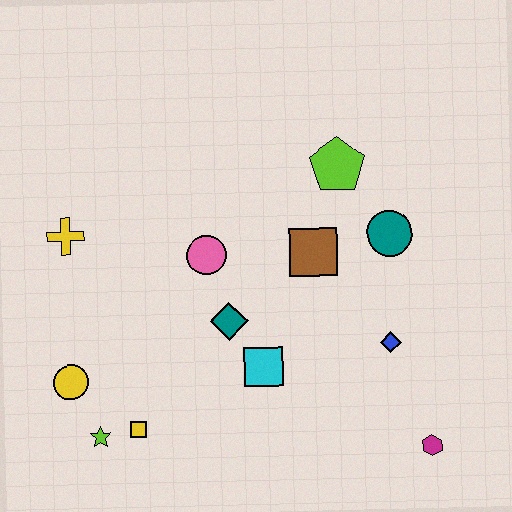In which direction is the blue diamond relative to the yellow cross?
The blue diamond is to the right of the yellow cross.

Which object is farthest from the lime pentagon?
The lime star is farthest from the lime pentagon.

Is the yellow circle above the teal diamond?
No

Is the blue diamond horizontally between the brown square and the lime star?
No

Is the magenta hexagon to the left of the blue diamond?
No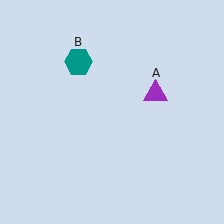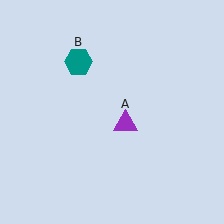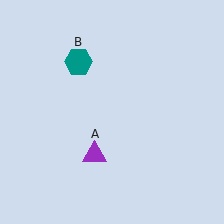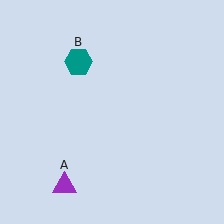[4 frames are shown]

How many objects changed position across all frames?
1 object changed position: purple triangle (object A).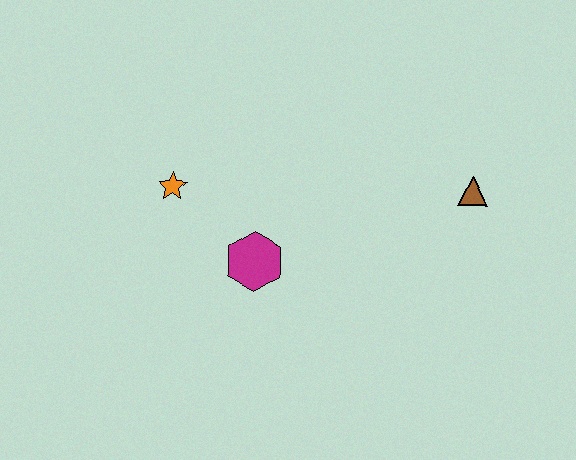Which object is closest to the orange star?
The magenta hexagon is closest to the orange star.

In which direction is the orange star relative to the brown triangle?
The orange star is to the left of the brown triangle.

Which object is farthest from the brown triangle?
The orange star is farthest from the brown triangle.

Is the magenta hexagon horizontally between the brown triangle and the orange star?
Yes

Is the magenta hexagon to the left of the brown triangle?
Yes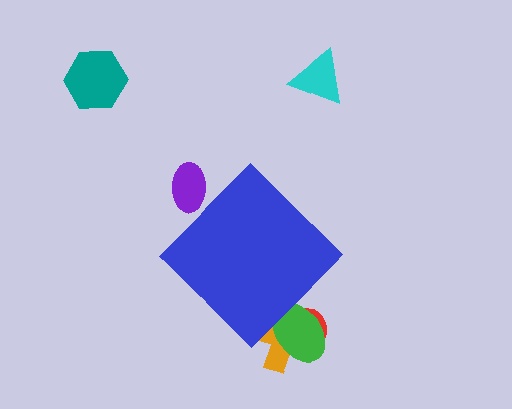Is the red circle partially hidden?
Yes, the red circle is partially hidden behind the blue diamond.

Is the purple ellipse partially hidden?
Yes, the purple ellipse is partially hidden behind the blue diamond.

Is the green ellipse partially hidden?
Yes, the green ellipse is partially hidden behind the blue diamond.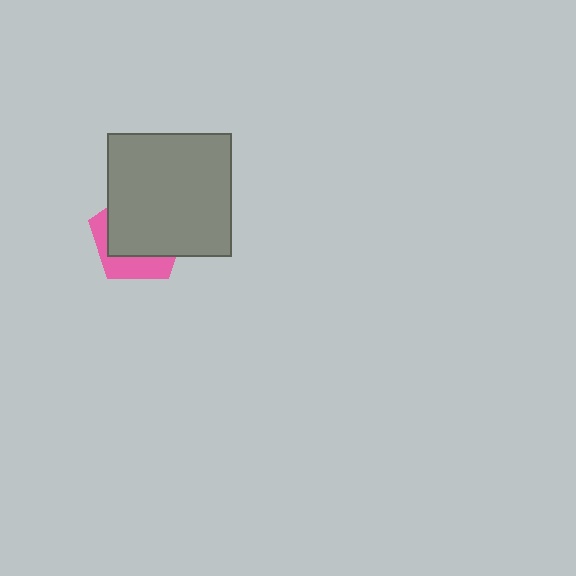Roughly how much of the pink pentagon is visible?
A small part of it is visible (roughly 33%).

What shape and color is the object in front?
The object in front is a gray square.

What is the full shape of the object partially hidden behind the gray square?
The partially hidden object is a pink pentagon.